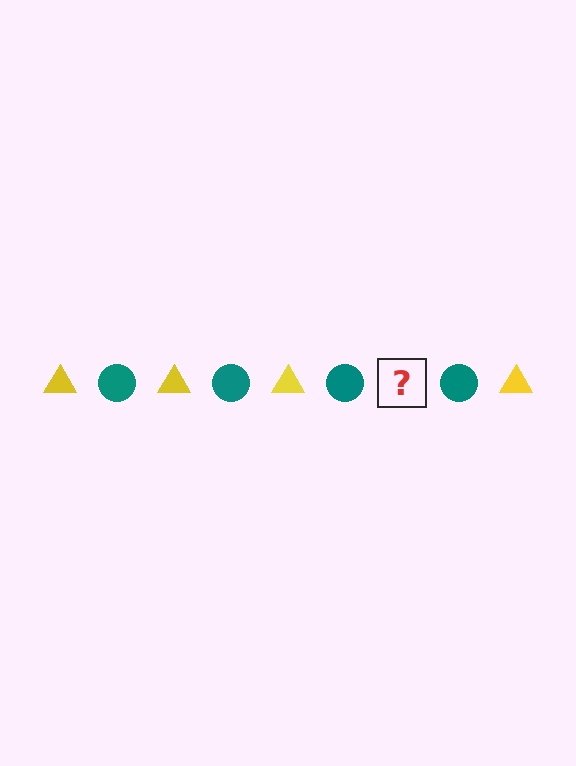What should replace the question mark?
The question mark should be replaced with a yellow triangle.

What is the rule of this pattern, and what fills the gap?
The rule is that the pattern alternates between yellow triangle and teal circle. The gap should be filled with a yellow triangle.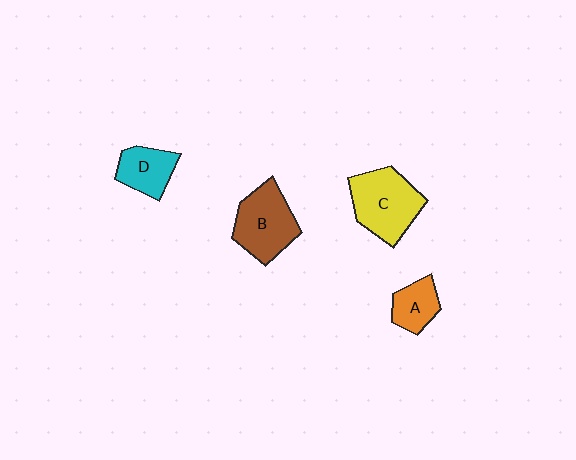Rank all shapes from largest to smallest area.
From largest to smallest: C (yellow), B (brown), D (cyan), A (orange).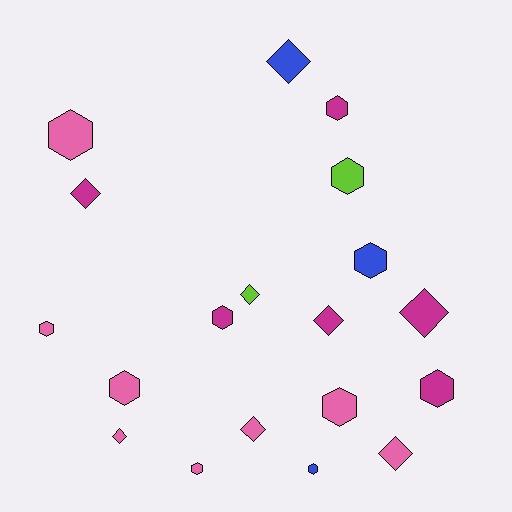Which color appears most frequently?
Pink, with 8 objects.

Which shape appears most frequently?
Hexagon, with 11 objects.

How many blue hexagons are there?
There are 2 blue hexagons.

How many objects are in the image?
There are 19 objects.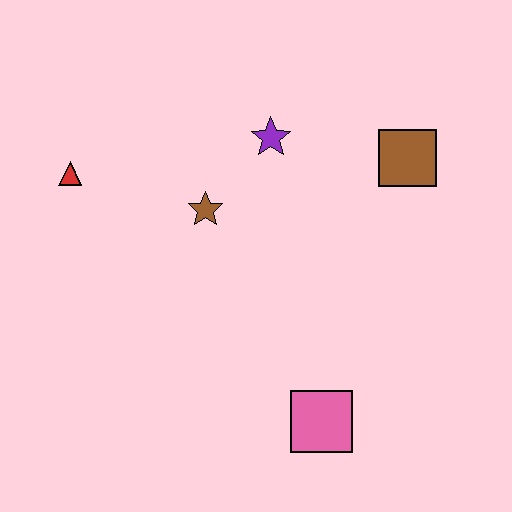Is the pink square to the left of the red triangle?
No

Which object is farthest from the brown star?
The pink square is farthest from the brown star.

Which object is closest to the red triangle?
The brown star is closest to the red triangle.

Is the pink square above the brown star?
No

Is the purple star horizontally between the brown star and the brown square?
Yes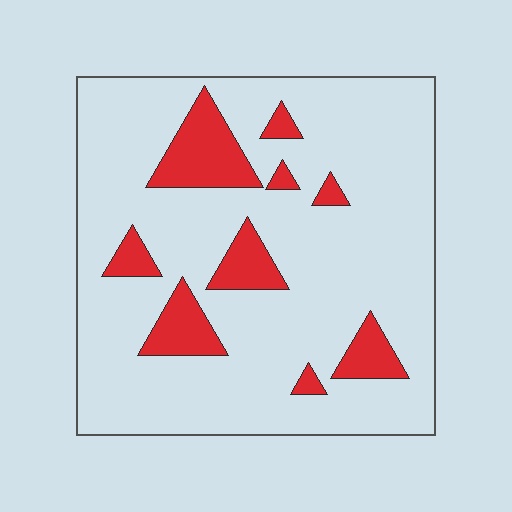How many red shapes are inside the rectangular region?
9.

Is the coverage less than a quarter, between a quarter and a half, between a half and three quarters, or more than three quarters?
Less than a quarter.